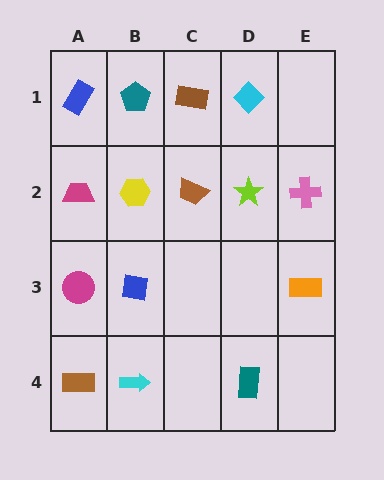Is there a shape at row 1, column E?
No, that cell is empty.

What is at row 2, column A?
A magenta trapezoid.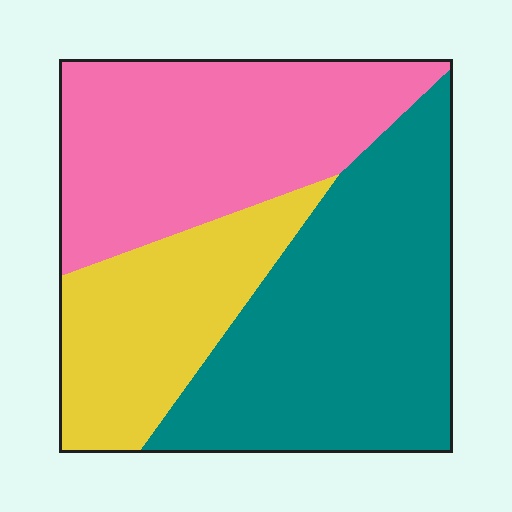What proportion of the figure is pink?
Pink covers around 35% of the figure.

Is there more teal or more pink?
Teal.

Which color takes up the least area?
Yellow, at roughly 25%.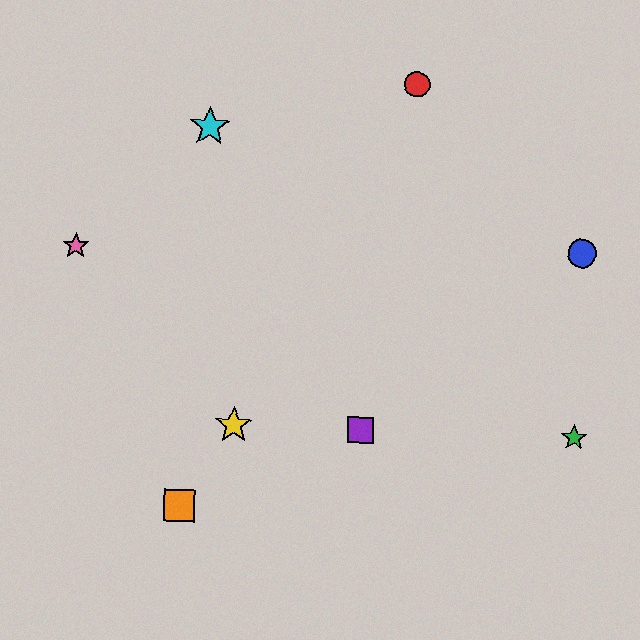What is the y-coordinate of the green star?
The green star is at y≈438.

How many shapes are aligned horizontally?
3 shapes (the green star, the yellow star, the purple square) are aligned horizontally.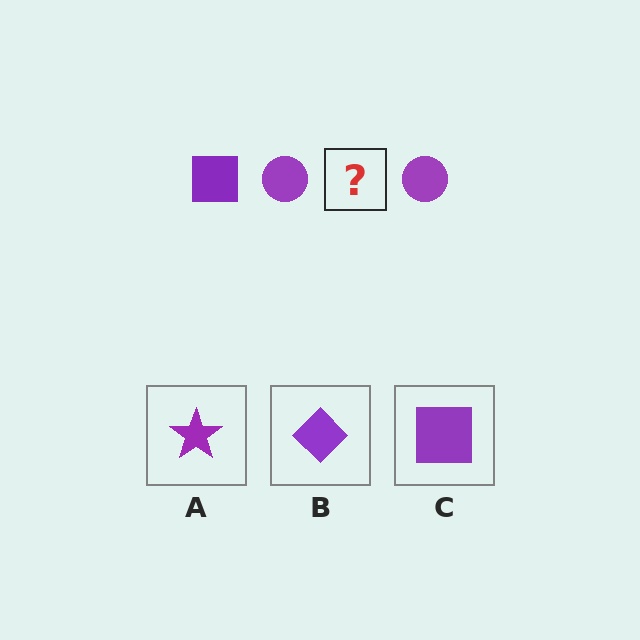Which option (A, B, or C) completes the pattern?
C.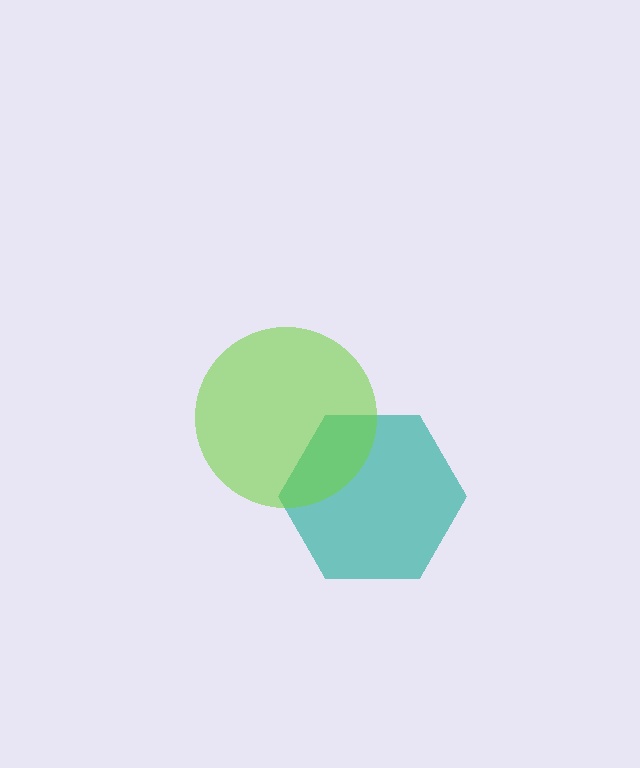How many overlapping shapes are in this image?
There are 2 overlapping shapes in the image.